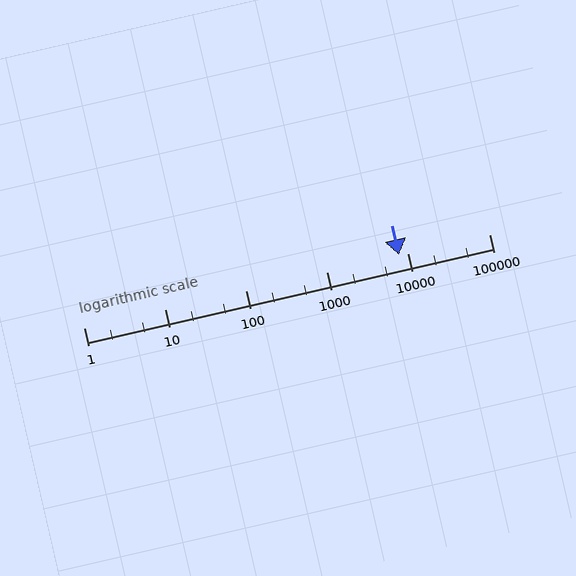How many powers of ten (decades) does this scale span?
The scale spans 5 decades, from 1 to 100000.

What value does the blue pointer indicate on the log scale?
The pointer indicates approximately 7700.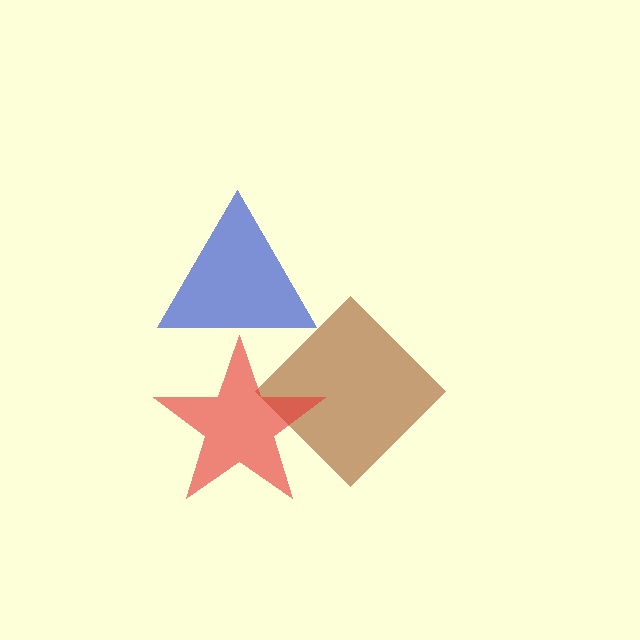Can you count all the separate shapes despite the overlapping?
Yes, there are 3 separate shapes.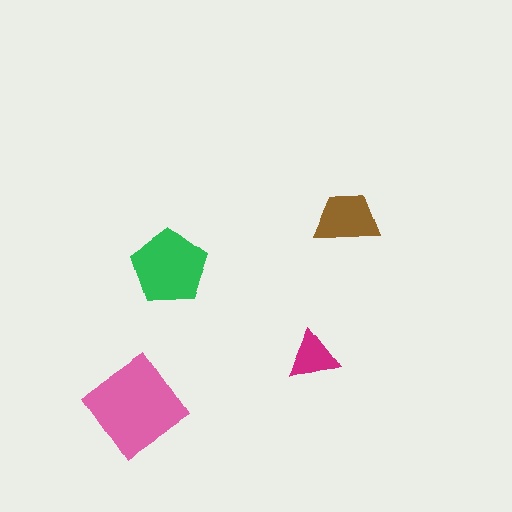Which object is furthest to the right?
The brown trapezoid is rightmost.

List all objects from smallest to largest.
The magenta triangle, the brown trapezoid, the green pentagon, the pink diamond.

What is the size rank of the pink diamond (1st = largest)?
1st.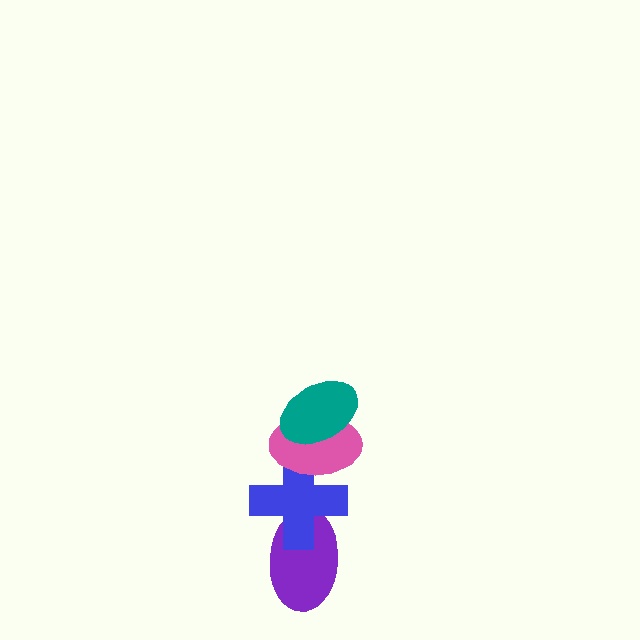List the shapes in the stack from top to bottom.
From top to bottom: the teal ellipse, the pink ellipse, the blue cross, the purple ellipse.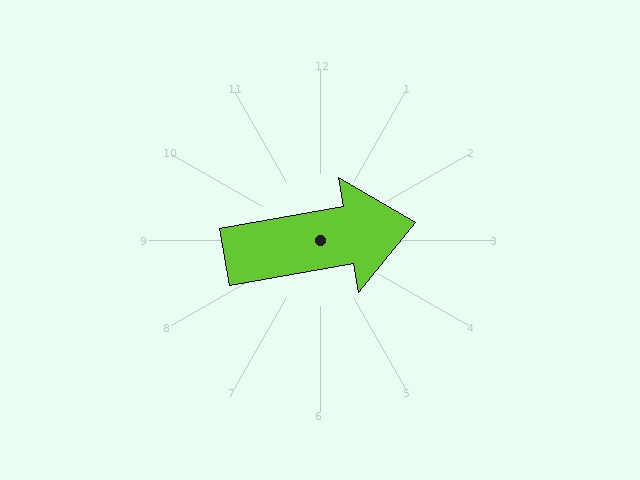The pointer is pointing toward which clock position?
Roughly 3 o'clock.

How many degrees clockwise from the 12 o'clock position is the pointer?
Approximately 80 degrees.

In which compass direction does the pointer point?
East.